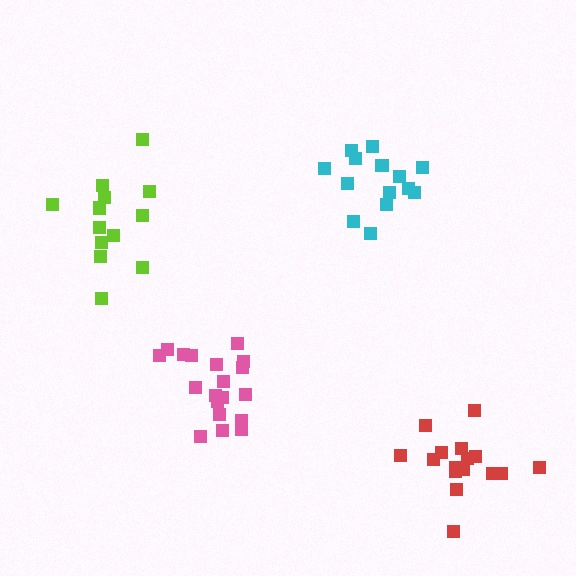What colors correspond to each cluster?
The clusters are colored: pink, red, lime, cyan.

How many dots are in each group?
Group 1: 19 dots, Group 2: 16 dots, Group 3: 14 dots, Group 4: 14 dots (63 total).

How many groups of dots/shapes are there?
There are 4 groups.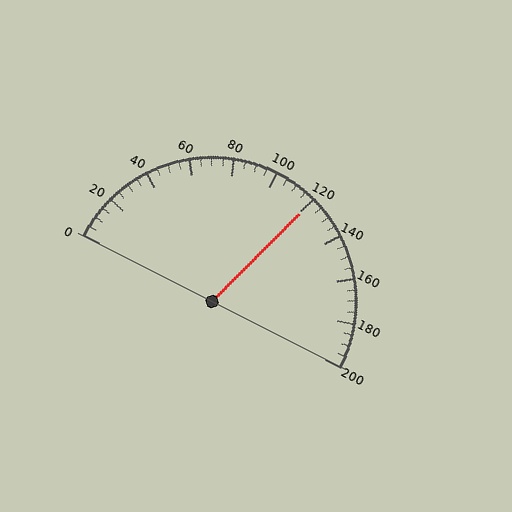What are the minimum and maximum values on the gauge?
The gauge ranges from 0 to 200.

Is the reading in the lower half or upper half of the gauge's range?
The reading is in the upper half of the range (0 to 200).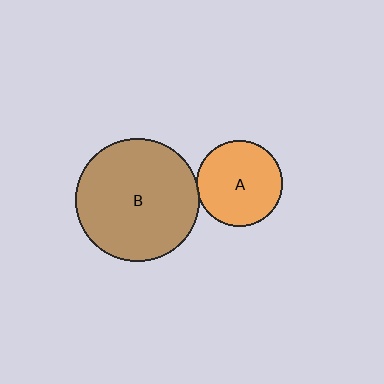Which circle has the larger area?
Circle B (brown).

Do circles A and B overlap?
Yes.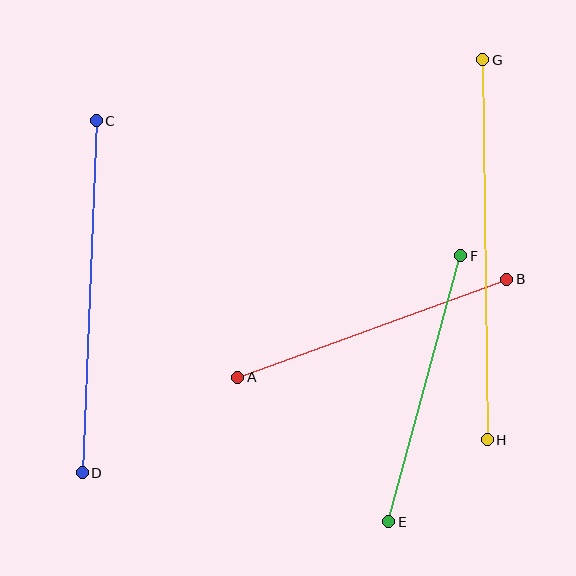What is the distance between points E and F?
The distance is approximately 275 pixels.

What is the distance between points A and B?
The distance is approximately 286 pixels.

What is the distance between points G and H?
The distance is approximately 380 pixels.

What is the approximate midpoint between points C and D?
The midpoint is at approximately (89, 297) pixels.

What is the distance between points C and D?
The distance is approximately 352 pixels.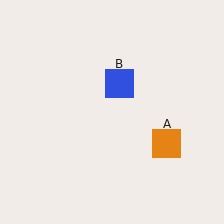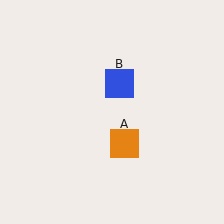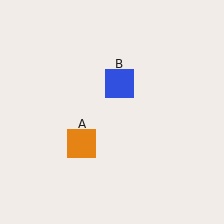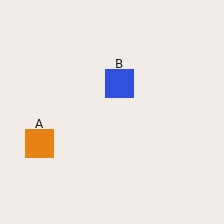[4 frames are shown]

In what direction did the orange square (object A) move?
The orange square (object A) moved left.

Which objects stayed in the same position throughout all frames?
Blue square (object B) remained stationary.